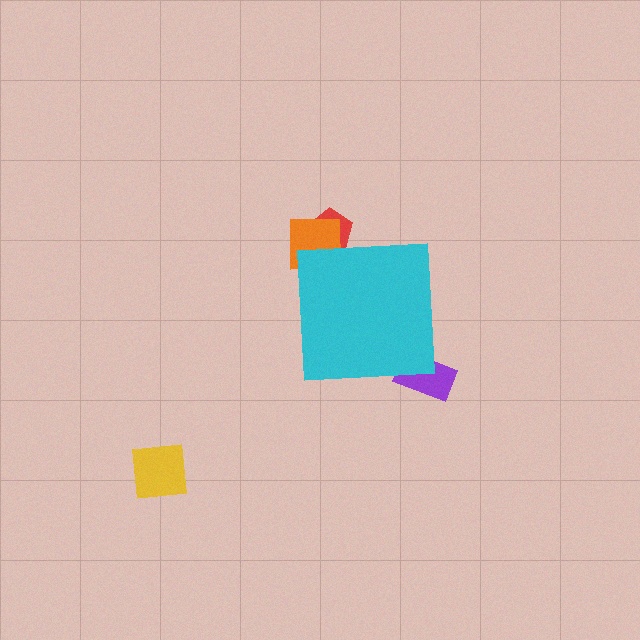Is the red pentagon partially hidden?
Yes, the red pentagon is partially hidden behind the cyan square.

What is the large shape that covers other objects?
A cyan square.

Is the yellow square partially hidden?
No, the yellow square is fully visible.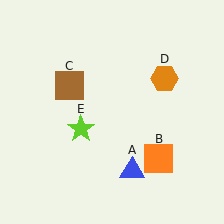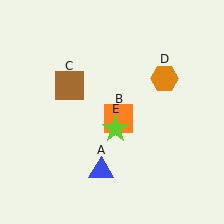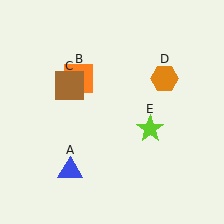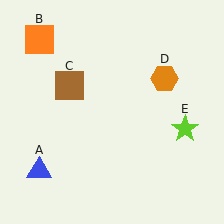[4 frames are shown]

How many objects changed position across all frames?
3 objects changed position: blue triangle (object A), orange square (object B), lime star (object E).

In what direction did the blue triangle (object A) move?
The blue triangle (object A) moved left.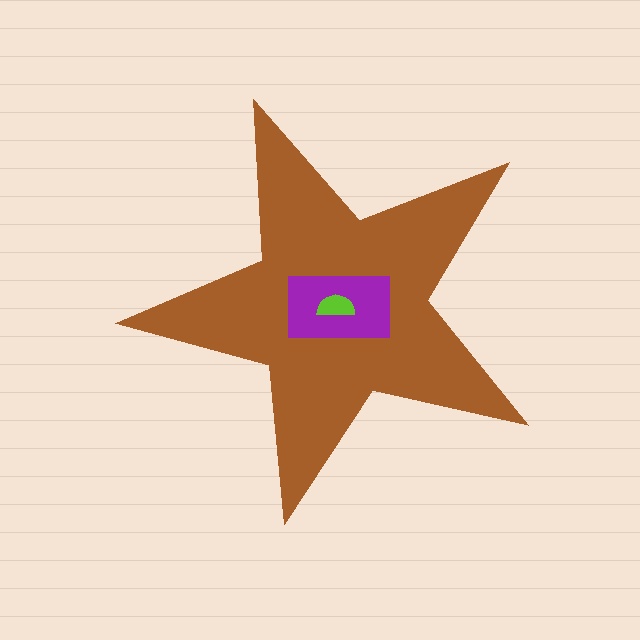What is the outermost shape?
The brown star.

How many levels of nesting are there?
3.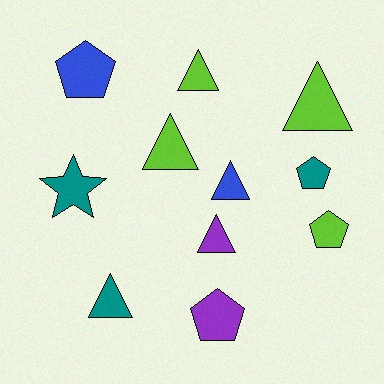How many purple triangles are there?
There is 1 purple triangle.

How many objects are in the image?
There are 11 objects.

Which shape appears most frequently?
Triangle, with 6 objects.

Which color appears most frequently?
Lime, with 4 objects.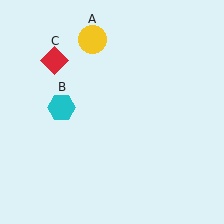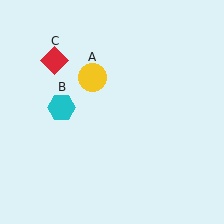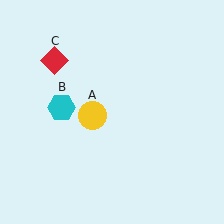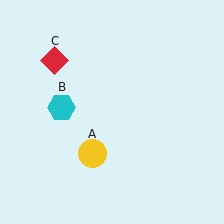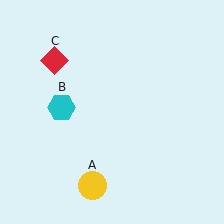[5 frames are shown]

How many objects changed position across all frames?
1 object changed position: yellow circle (object A).